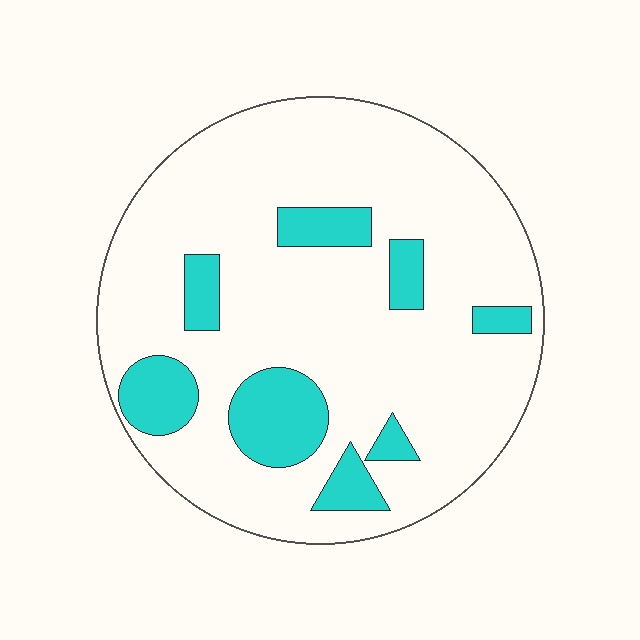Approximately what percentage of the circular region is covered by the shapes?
Approximately 20%.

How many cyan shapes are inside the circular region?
8.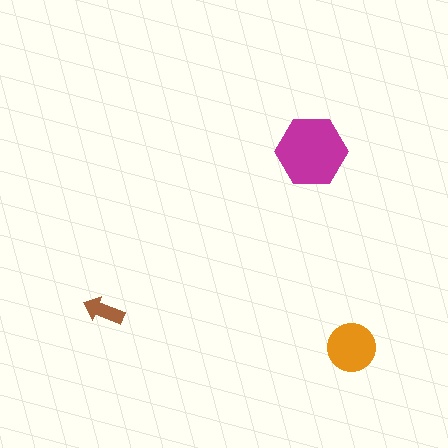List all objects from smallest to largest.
The brown arrow, the orange circle, the magenta hexagon.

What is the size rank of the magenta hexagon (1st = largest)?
1st.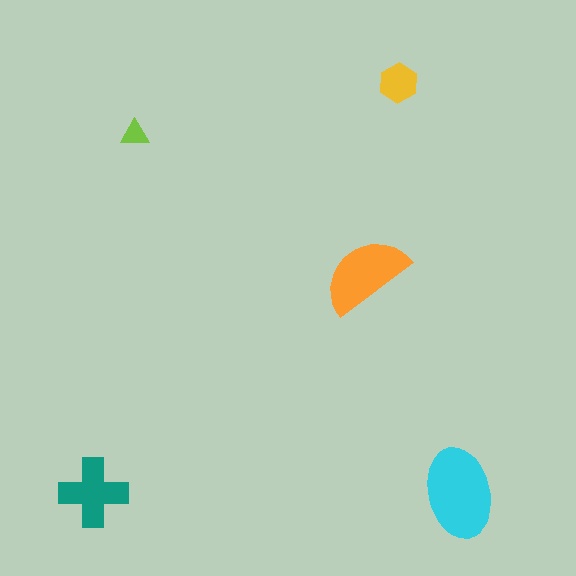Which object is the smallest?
The lime triangle.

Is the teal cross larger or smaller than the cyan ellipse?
Smaller.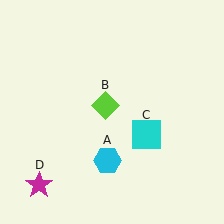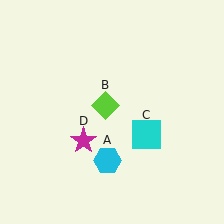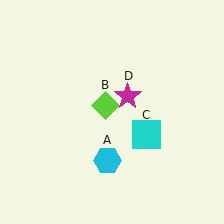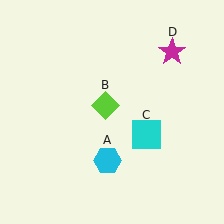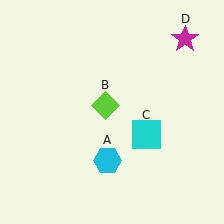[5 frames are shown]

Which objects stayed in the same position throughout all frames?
Cyan hexagon (object A) and lime diamond (object B) and cyan square (object C) remained stationary.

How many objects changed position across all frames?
1 object changed position: magenta star (object D).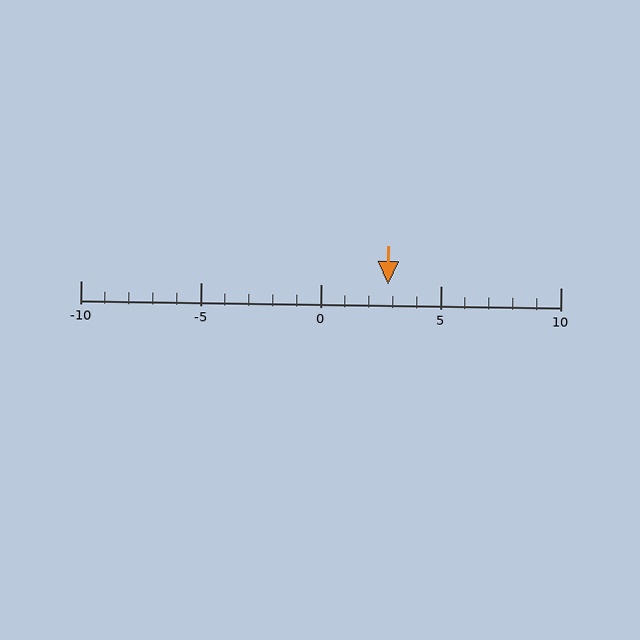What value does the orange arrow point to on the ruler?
The orange arrow points to approximately 3.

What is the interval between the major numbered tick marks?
The major tick marks are spaced 5 units apart.